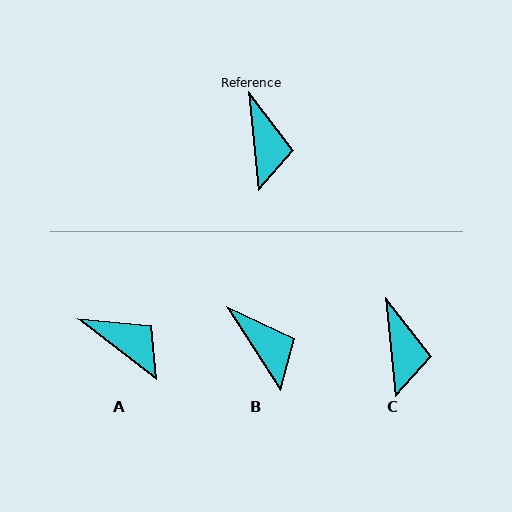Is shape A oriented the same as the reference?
No, it is off by about 46 degrees.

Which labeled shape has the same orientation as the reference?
C.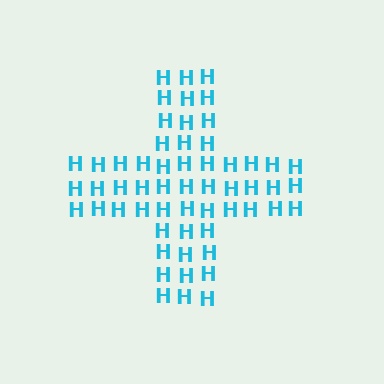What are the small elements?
The small elements are letter H's.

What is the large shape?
The large shape is a cross.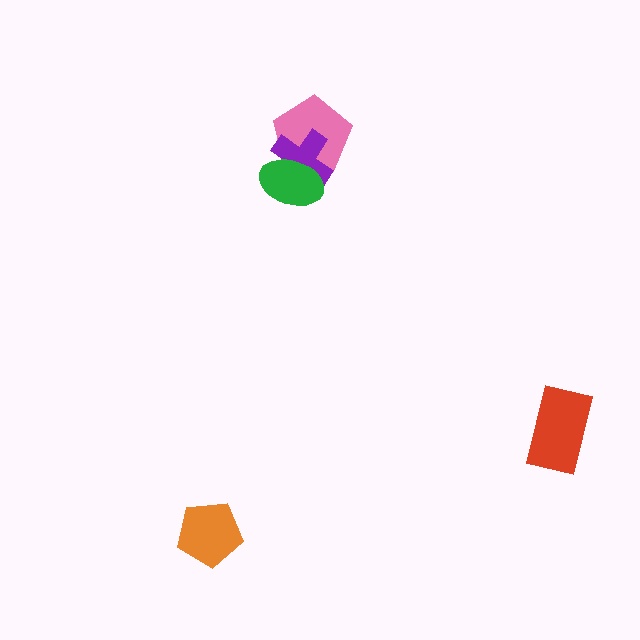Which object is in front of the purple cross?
The green ellipse is in front of the purple cross.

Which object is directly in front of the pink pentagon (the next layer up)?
The purple cross is directly in front of the pink pentagon.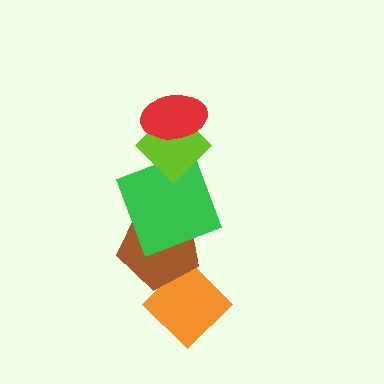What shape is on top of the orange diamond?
The brown pentagon is on top of the orange diamond.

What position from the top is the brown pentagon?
The brown pentagon is 4th from the top.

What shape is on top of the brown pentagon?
The green square is on top of the brown pentagon.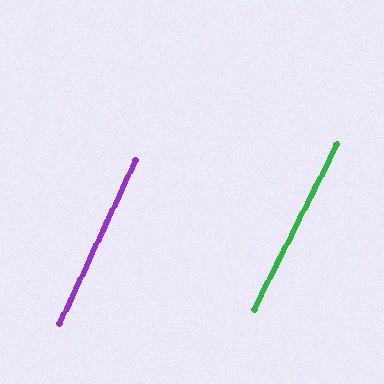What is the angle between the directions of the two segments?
Approximately 2 degrees.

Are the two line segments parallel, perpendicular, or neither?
Parallel — their directions differ by only 1.8°.